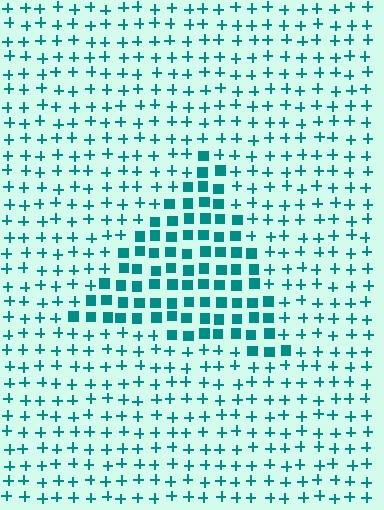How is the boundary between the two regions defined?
The boundary is defined by a change in element shape: squares inside vs. plus signs outside. All elements share the same color and spacing.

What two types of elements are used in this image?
The image uses squares inside the triangle region and plus signs outside it.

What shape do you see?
I see a triangle.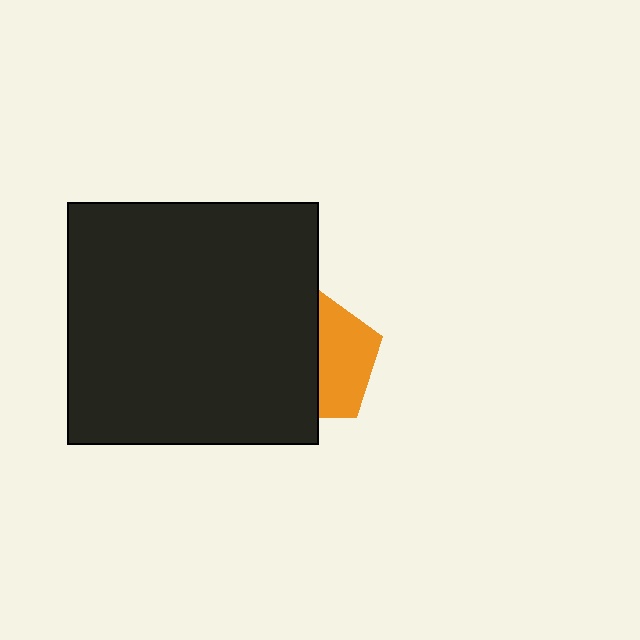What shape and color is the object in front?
The object in front is a black rectangle.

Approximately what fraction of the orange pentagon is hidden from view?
Roughly 56% of the orange pentagon is hidden behind the black rectangle.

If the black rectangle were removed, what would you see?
You would see the complete orange pentagon.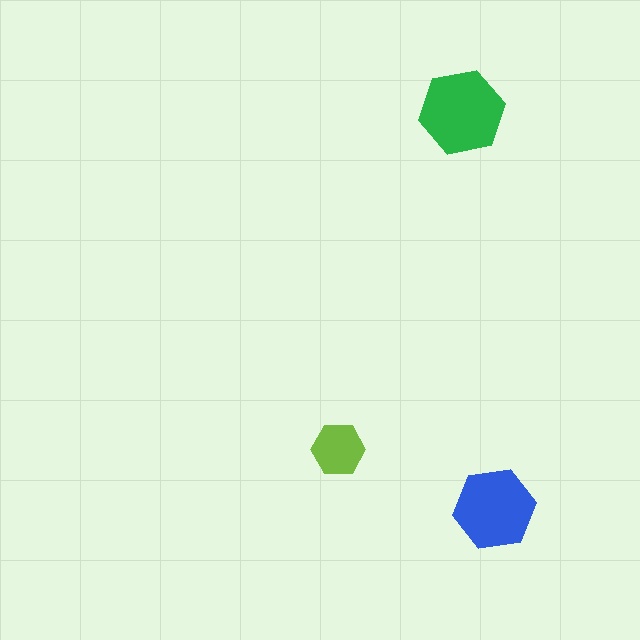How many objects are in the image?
There are 3 objects in the image.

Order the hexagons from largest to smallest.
the green one, the blue one, the lime one.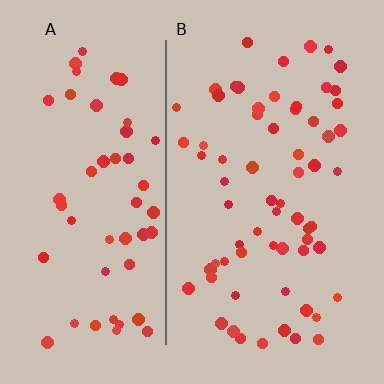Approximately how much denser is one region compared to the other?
Approximately 1.2× — region B over region A.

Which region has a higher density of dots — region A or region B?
B (the right).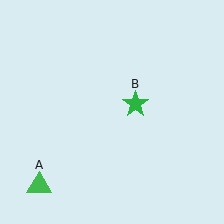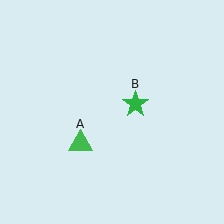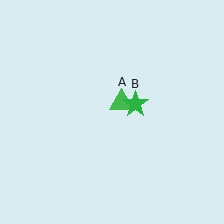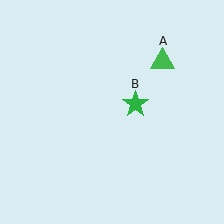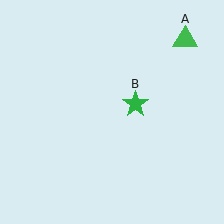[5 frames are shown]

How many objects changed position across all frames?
1 object changed position: green triangle (object A).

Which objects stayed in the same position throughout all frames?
Green star (object B) remained stationary.